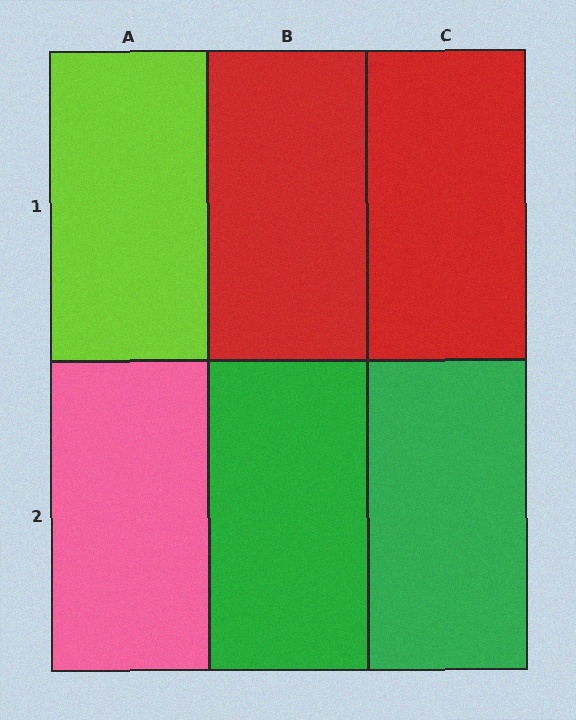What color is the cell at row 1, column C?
Red.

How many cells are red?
2 cells are red.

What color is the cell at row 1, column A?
Lime.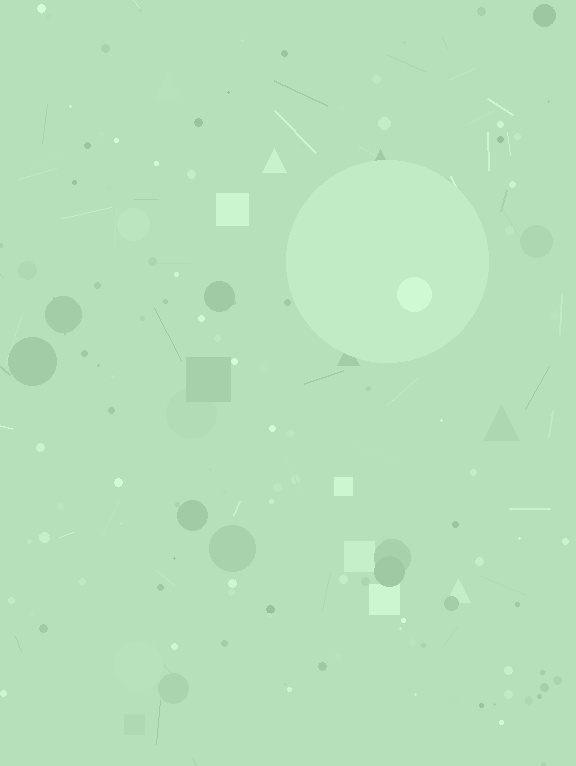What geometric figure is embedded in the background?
A circle is embedded in the background.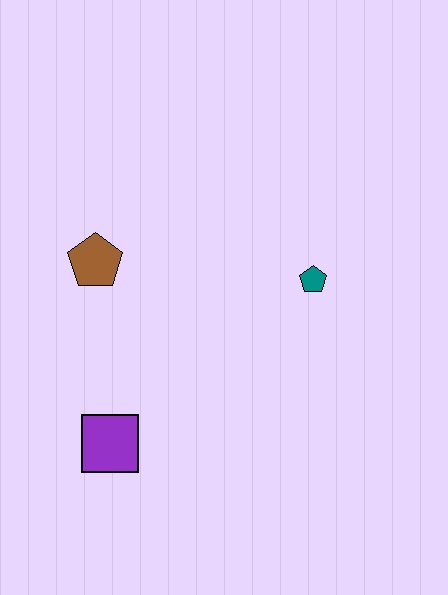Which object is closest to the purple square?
The brown pentagon is closest to the purple square.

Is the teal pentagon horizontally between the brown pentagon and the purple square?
No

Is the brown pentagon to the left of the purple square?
Yes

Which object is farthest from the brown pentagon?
The teal pentagon is farthest from the brown pentagon.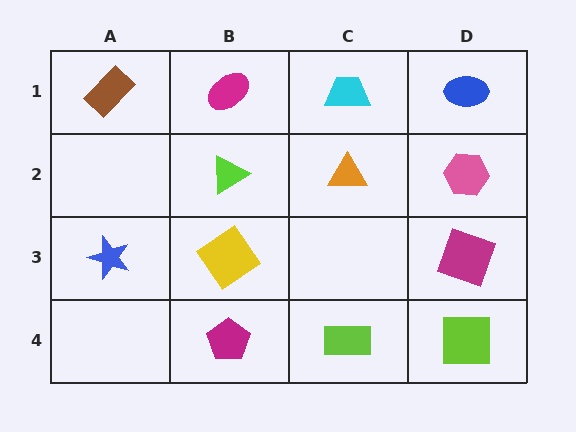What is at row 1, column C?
A cyan trapezoid.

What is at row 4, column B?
A magenta pentagon.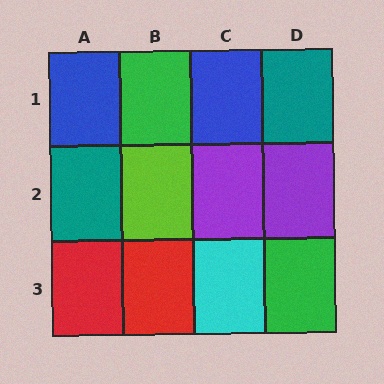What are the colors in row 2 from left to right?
Teal, lime, purple, purple.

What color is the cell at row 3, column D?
Green.